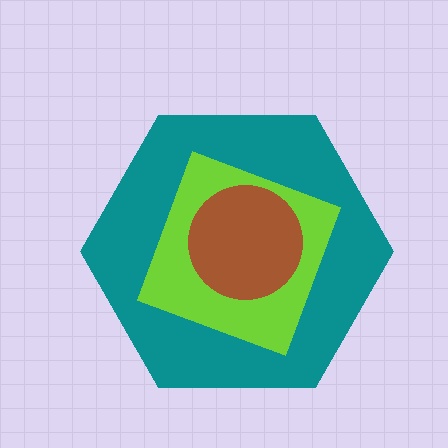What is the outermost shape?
The teal hexagon.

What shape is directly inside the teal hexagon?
The lime square.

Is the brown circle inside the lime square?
Yes.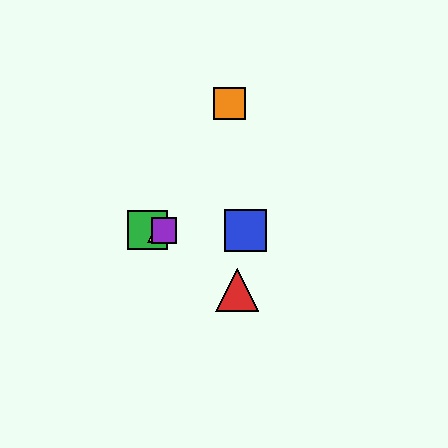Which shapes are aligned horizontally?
The blue square, the green square, the yellow triangle, the purple square are aligned horizontally.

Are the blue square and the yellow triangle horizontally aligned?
Yes, both are at y≈230.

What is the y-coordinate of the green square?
The green square is at y≈230.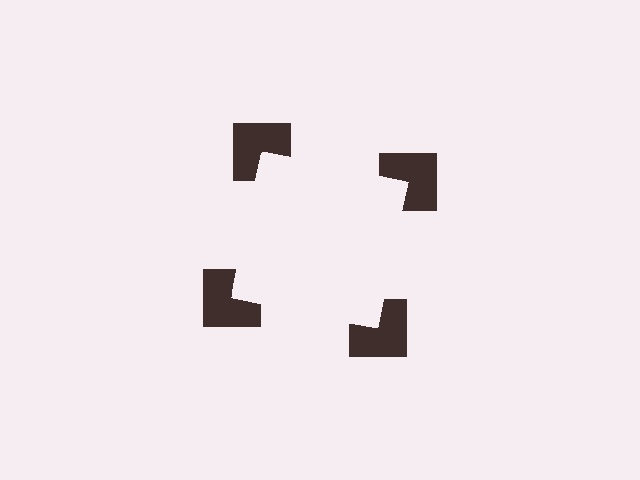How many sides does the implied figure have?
4 sides.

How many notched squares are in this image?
There are 4 — one at each vertex of the illusory square.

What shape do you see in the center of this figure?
An illusory square — its edges are inferred from the aligned wedge cuts in the notched squares, not physically drawn.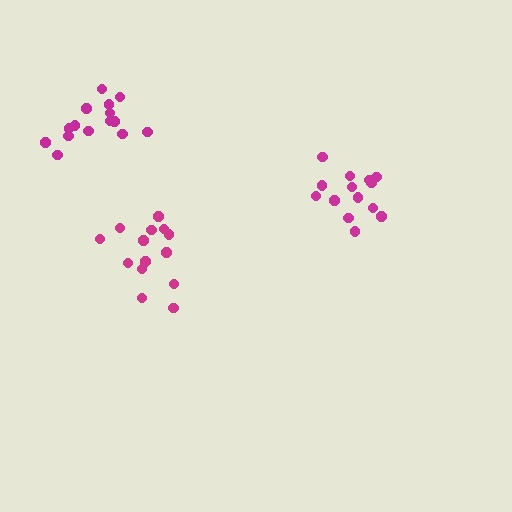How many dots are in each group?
Group 1: 14 dots, Group 2: 15 dots, Group 3: 14 dots (43 total).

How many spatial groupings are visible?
There are 3 spatial groupings.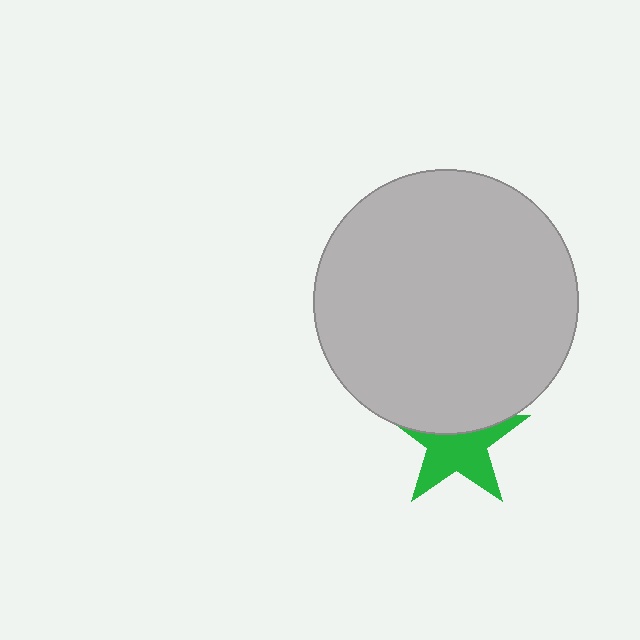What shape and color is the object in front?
The object in front is a light gray circle.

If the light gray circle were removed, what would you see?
You would see the complete green star.